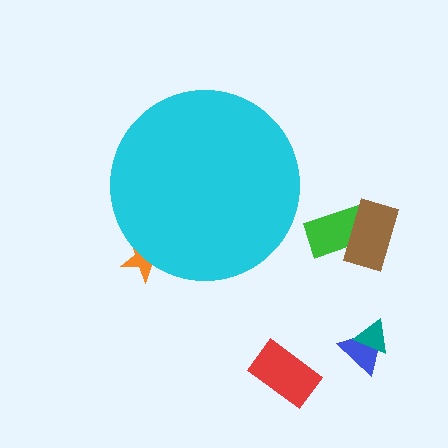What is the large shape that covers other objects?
A cyan circle.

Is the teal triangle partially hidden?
No, the teal triangle is fully visible.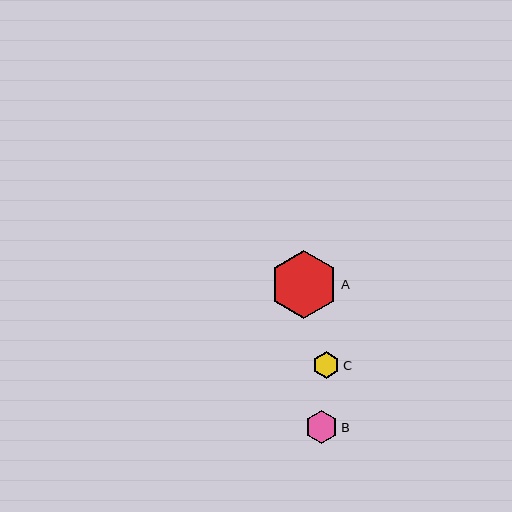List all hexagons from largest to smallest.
From largest to smallest: A, B, C.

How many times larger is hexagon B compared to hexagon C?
Hexagon B is approximately 1.2 times the size of hexagon C.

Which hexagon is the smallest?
Hexagon C is the smallest with a size of approximately 27 pixels.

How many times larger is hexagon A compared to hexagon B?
Hexagon A is approximately 2.1 times the size of hexagon B.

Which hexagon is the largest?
Hexagon A is the largest with a size of approximately 68 pixels.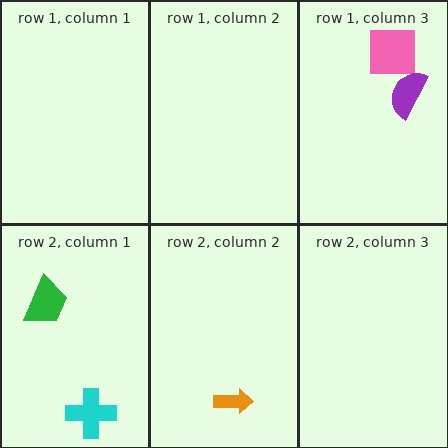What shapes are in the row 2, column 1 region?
The green trapezoid, the cyan cross.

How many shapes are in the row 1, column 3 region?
2.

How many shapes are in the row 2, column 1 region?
2.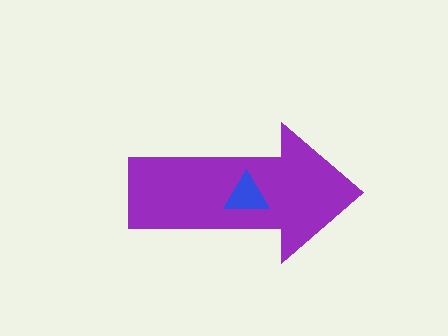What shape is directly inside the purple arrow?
The blue triangle.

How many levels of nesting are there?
2.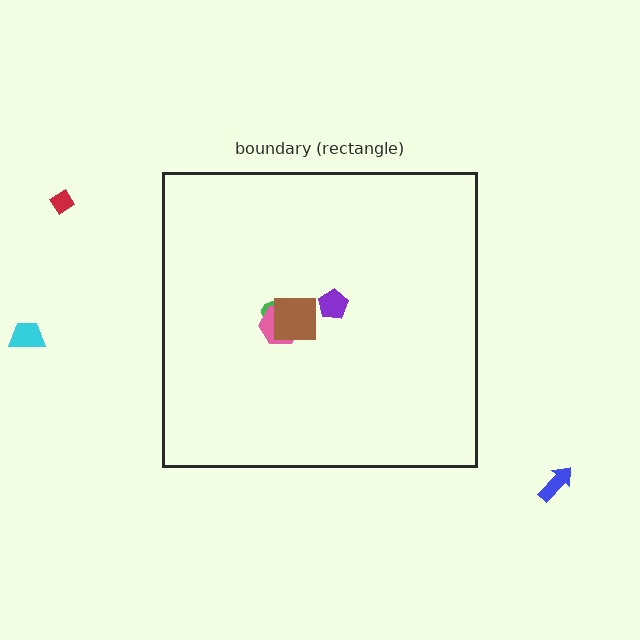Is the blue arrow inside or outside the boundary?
Outside.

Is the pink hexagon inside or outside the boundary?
Inside.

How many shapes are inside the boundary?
4 inside, 3 outside.